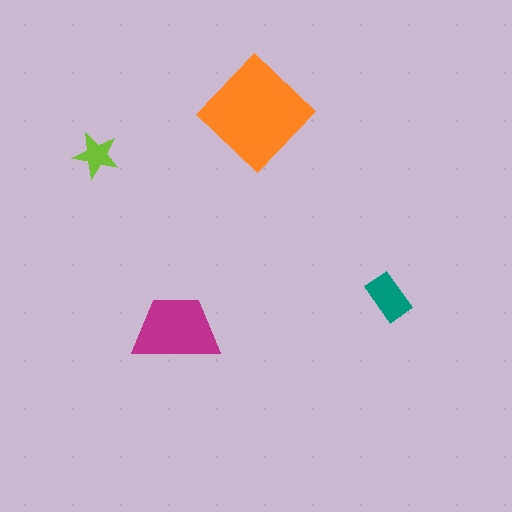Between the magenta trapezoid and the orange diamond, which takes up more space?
The orange diamond.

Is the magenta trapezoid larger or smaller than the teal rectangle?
Larger.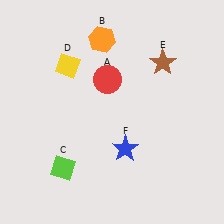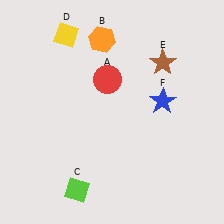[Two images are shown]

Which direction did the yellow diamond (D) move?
The yellow diamond (D) moved up.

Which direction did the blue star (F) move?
The blue star (F) moved up.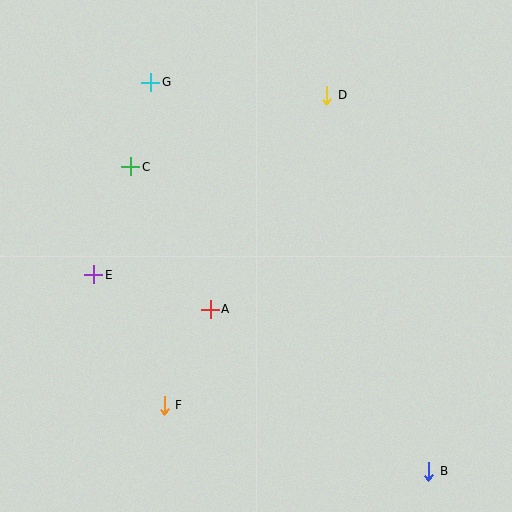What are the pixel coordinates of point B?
Point B is at (429, 471).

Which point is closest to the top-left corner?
Point G is closest to the top-left corner.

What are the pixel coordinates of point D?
Point D is at (327, 95).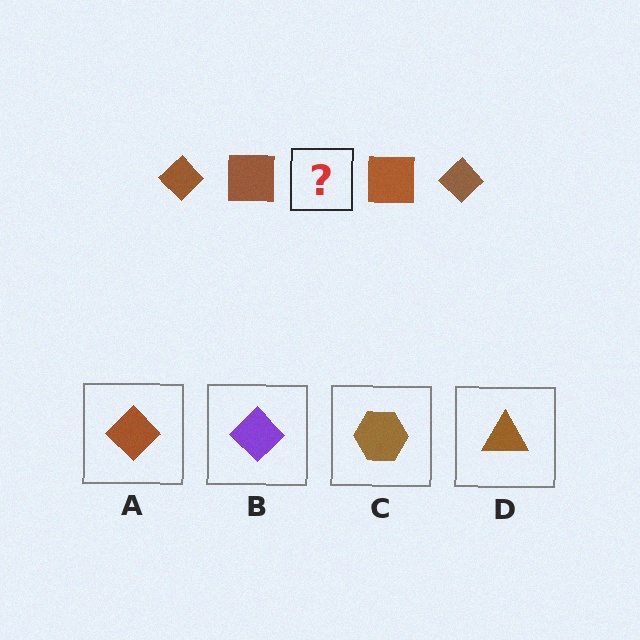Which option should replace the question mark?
Option A.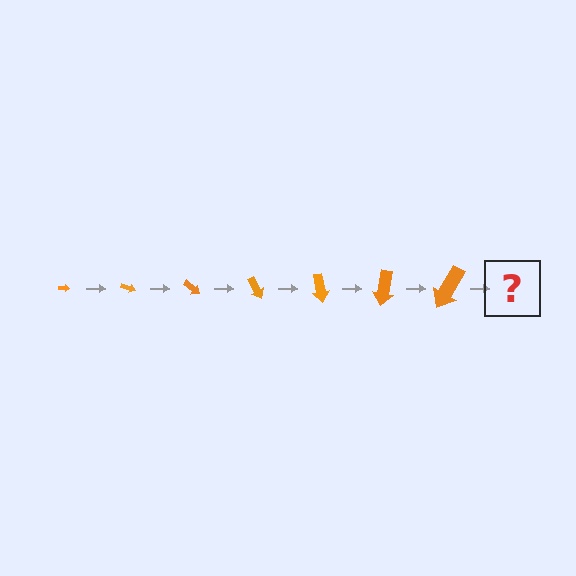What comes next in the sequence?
The next element should be an arrow, larger than the previous one and rotated 140 degrees from the start.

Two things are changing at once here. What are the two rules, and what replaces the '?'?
The two rules are that the arrow grows larger each step and it rotates 20 degrees each step. The '?' should be an arrow, larger than the previous one and rotated 140 degrees from the start.